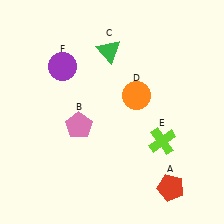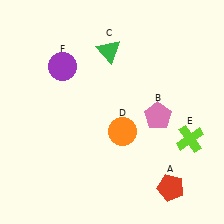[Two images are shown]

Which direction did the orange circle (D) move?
The orange circle (D) moved down.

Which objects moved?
The objects that moved are: the pink pentagon (B), the orange circle (D), the lime cross (E).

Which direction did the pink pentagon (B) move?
The pink pentagon (B) moved right.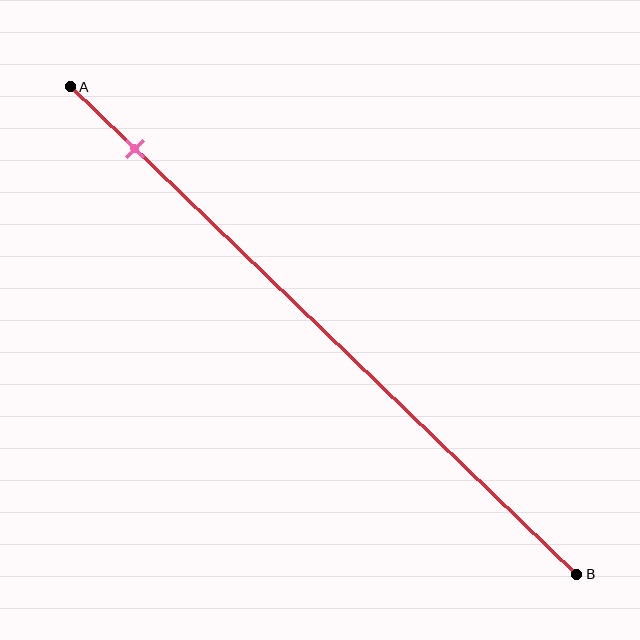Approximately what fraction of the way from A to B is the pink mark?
The pink mark is approximately 15% of the way from A to B.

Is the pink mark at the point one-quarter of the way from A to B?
No, the mark is at about 15% from A, not at the 25% one-quarter point.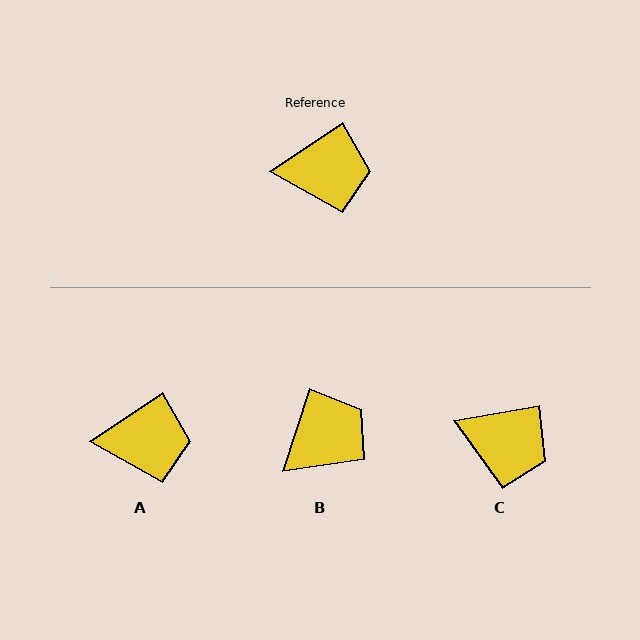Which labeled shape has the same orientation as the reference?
A.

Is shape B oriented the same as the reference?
No, it is off by about 38 degrees.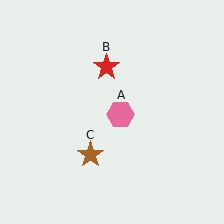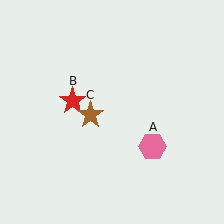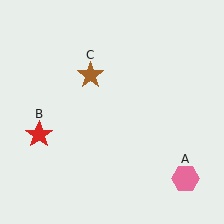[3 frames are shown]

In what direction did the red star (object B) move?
The red star (object B) moved down and to the left.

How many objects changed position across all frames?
3 objects changed position: pink hexagon (object A), red star (object B), brown star (object C).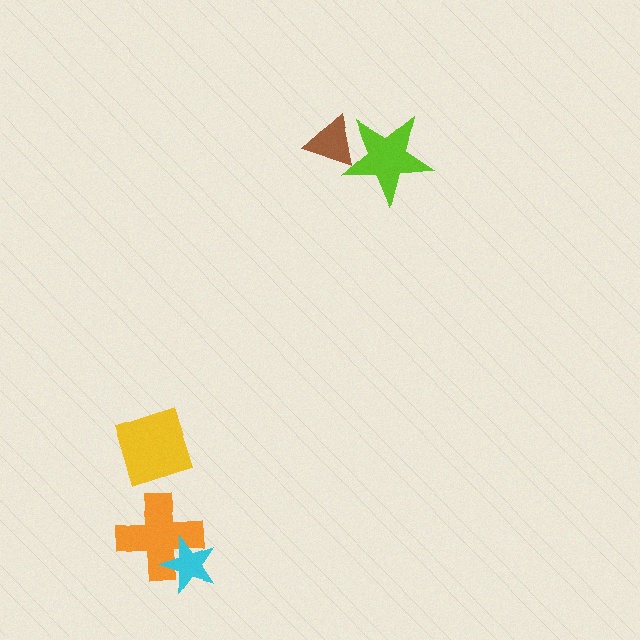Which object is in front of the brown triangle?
The lime star is in front of the brown triangle.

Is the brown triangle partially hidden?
Yes, it is partially covered by another shape.